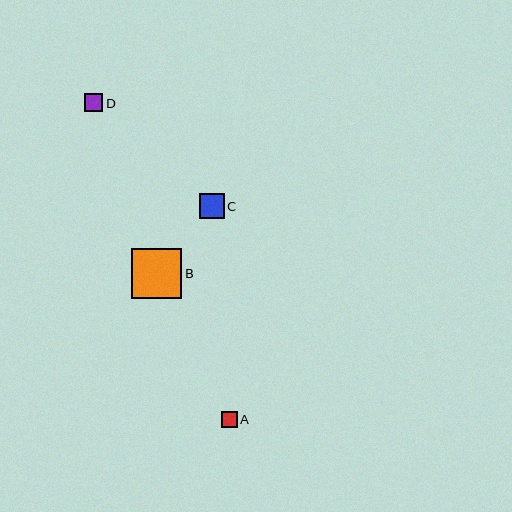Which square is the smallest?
Square A is the smallest with a size of approximately 16 pixels.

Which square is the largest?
Square B is the largest with a size of approximately 51 pixels.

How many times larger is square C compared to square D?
Square C is approximately 1.4 times the size of square D.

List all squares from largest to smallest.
From largest to smallest: B, C, D, A.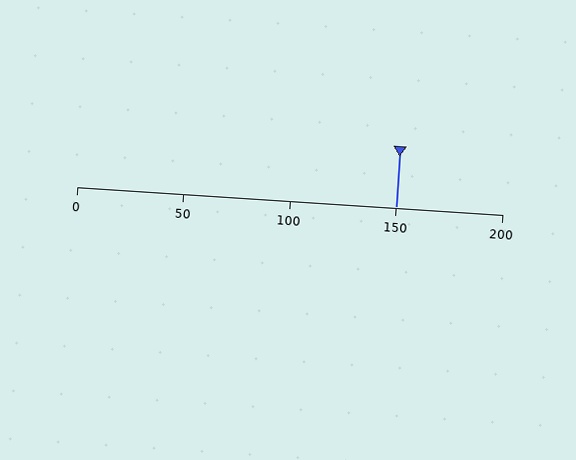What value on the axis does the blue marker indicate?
The marker indicates approximately 150.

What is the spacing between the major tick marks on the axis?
The major ticks are spaced 50 apart.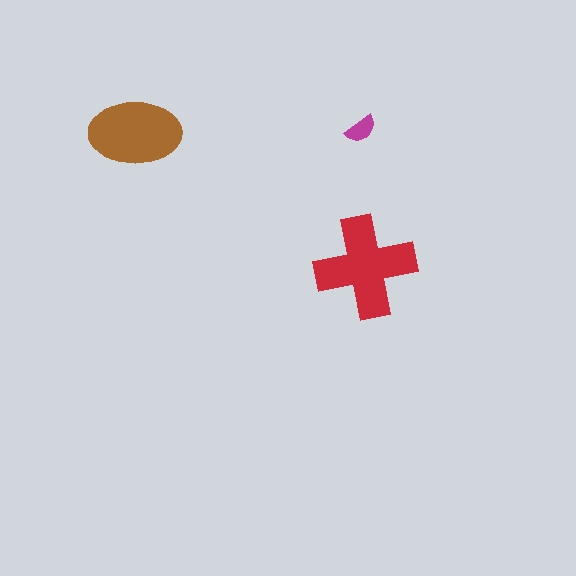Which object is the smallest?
The magenta semicircle.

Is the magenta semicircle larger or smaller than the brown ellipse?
Smaller.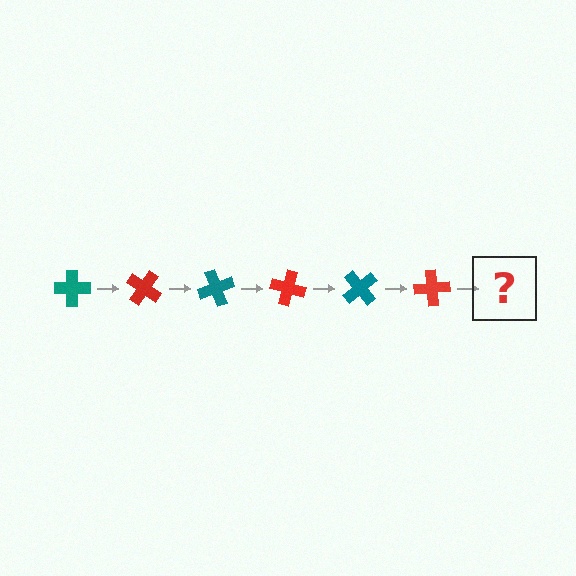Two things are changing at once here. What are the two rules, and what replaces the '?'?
The two rules are that it rotates 35 degrees each step and the color cycles through teal and red. The '?' should be a teal cross, rotated 210 degrees from the start.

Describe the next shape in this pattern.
It should be a teal cross, rotated 210 degrees from the start.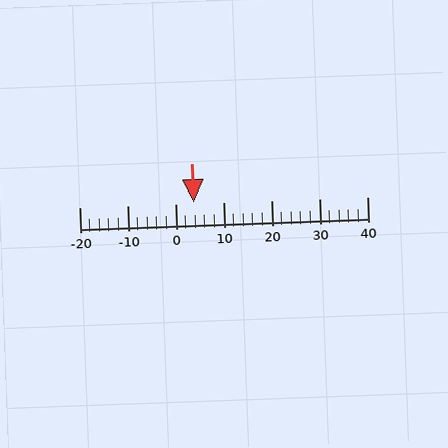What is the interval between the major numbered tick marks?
The major tick marks are spaced 10 units apart.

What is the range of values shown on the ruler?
The ruler shows values from -20 to 40.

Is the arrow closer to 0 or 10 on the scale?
The arrow is closer to 0.